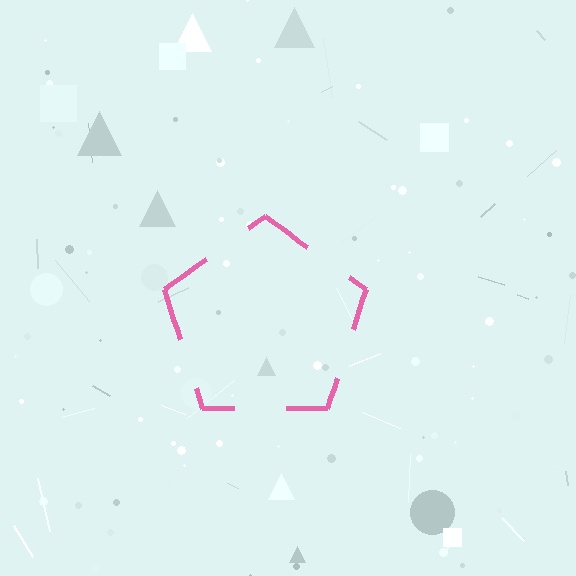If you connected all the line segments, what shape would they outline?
They would outline a pentagon.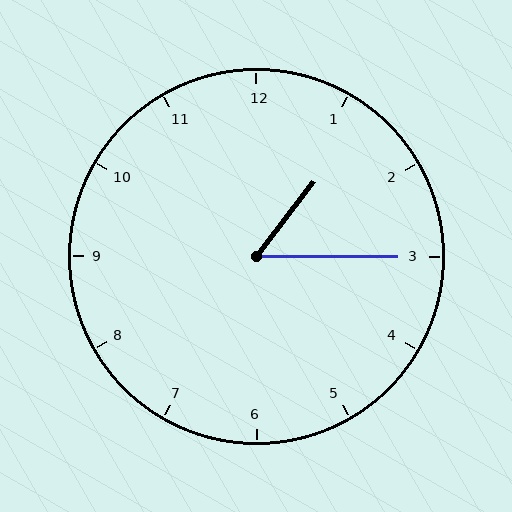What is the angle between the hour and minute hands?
Approximately 52 degrees.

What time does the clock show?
1:15.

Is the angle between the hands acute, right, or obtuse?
It is acute.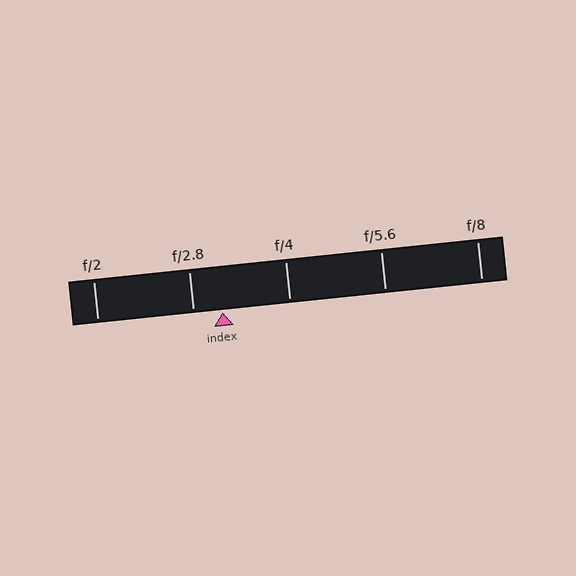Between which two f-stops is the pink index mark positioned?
The index mark is between f/2.8 and f/4.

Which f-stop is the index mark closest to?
The index mark is closest to f/2.8.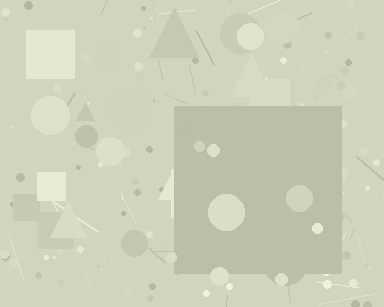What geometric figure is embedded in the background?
A square is embedded in the background.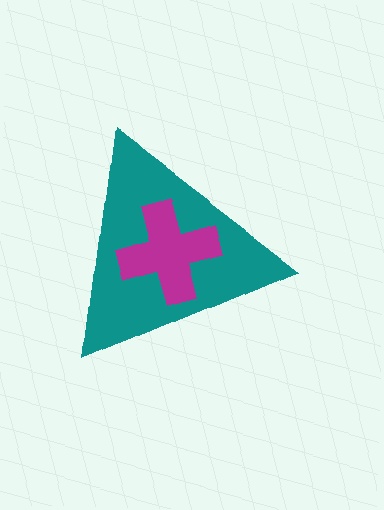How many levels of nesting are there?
2.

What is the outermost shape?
The teal triangle.